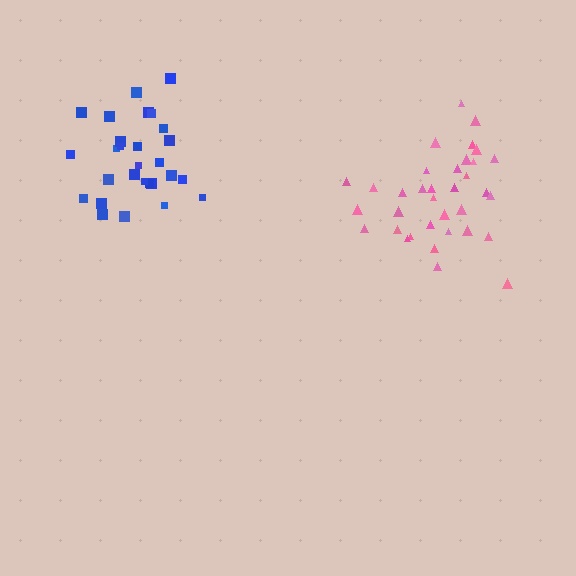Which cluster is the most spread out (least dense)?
Pink.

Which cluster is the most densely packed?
Blue.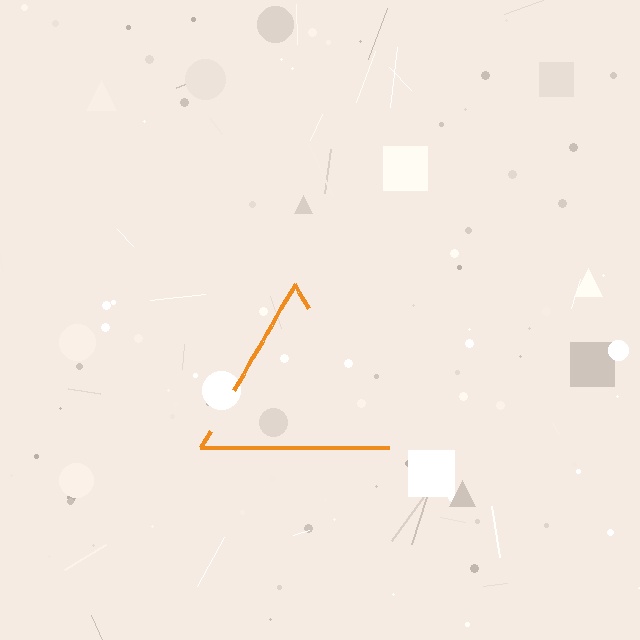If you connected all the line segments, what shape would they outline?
They would outline a triangle.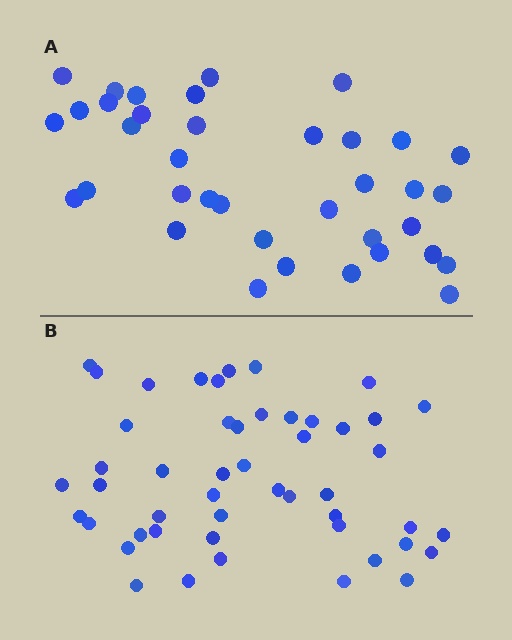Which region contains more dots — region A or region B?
Region B (the bottom region) has more dots.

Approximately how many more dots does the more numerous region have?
Region B has roughly 12 or so more dots than region A.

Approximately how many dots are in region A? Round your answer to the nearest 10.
About 40 dots. (The exact count is 37, which rounds to 40.)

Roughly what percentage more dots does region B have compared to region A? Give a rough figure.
About 30% more.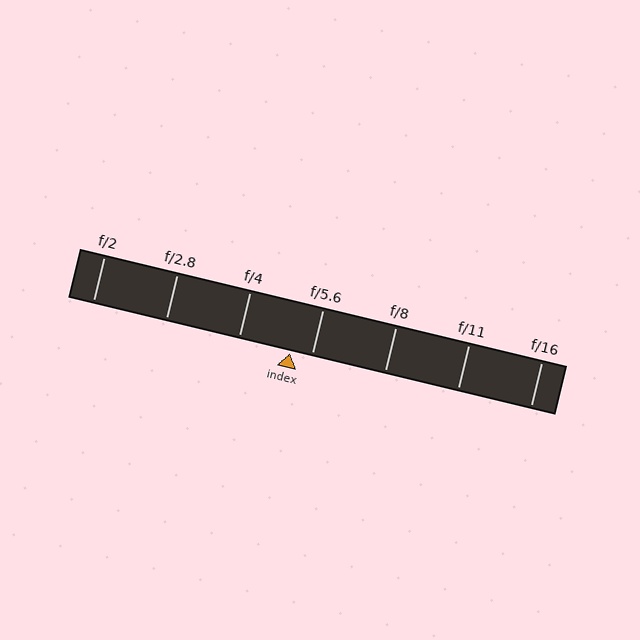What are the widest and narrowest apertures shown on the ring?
The widest aperture shown is f/2 and the narrowest is f/16.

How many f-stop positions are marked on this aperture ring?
There are 7 f-stop positions marked.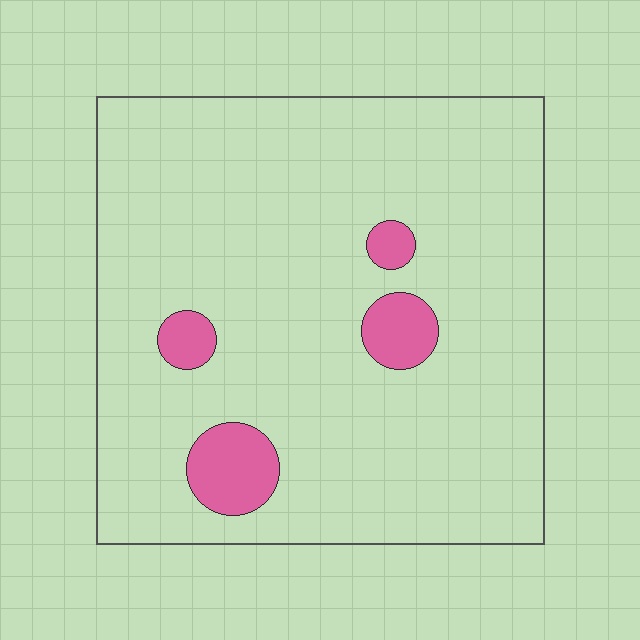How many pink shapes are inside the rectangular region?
4.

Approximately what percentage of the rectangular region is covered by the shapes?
Approximately 10%.